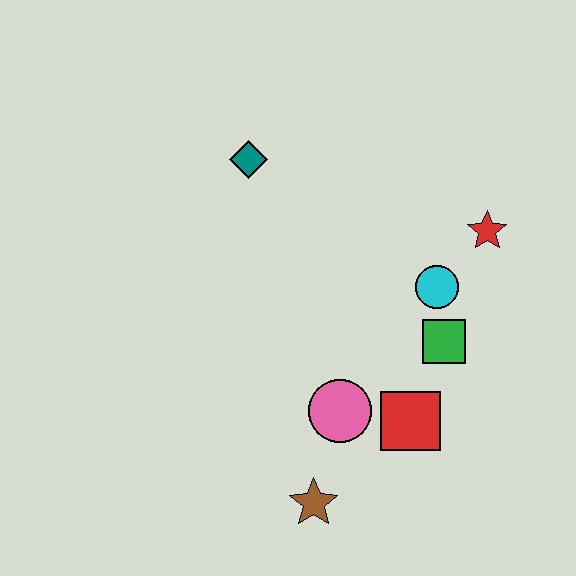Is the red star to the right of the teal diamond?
Yes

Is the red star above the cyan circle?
Yes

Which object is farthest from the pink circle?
The teal diamond is farthest from the pink circle.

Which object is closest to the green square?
The cyan circle is closest to the green square.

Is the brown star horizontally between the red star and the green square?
No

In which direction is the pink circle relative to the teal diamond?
The pink circle is below the teal diamond.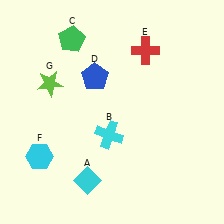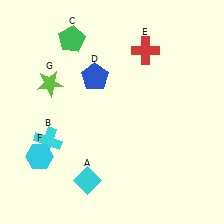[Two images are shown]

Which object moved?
The cyan cross (B) moved left.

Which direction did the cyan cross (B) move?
The cyan cross (B) moved left.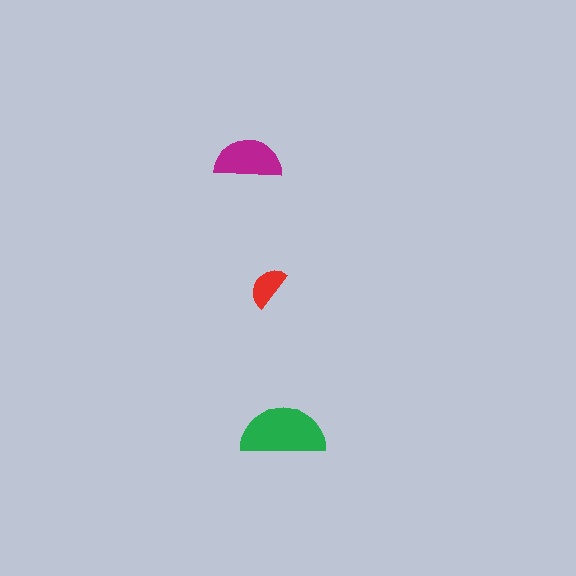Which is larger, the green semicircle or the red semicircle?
The green one.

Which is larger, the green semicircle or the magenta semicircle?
The green one.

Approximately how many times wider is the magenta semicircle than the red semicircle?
About 1.5 times wider.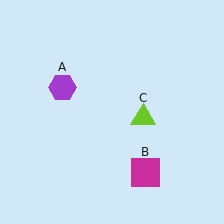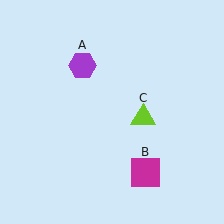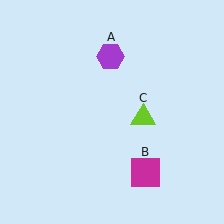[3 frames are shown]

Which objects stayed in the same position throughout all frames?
Magenta square (object B) and lime triangle (object C) remained stationary.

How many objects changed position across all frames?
1 object changed position: purple hexagon (object A).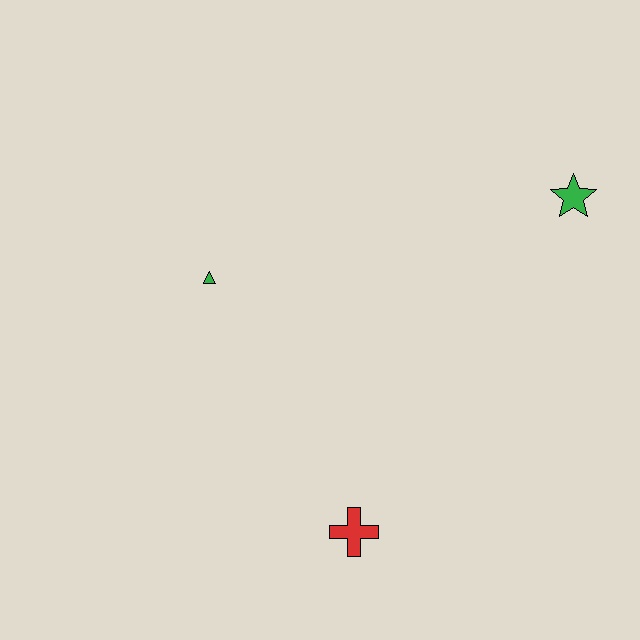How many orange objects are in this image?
There are no orange objects.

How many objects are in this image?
There are 3 objects.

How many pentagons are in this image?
There are no pentagons.